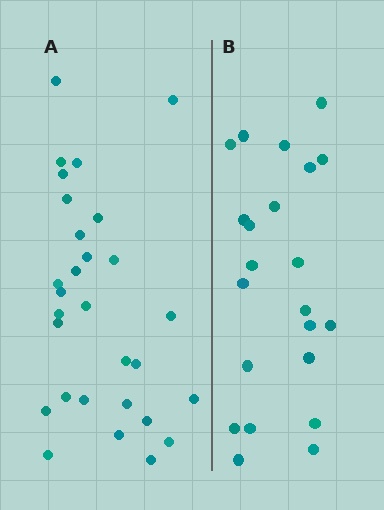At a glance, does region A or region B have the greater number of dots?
Region A (the left region) has more dots.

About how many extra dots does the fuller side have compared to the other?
Region A has roughly 8 or so more dots than region B.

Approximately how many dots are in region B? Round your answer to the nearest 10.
About 20 dots. (The exact count is 22, which rounds to 20.)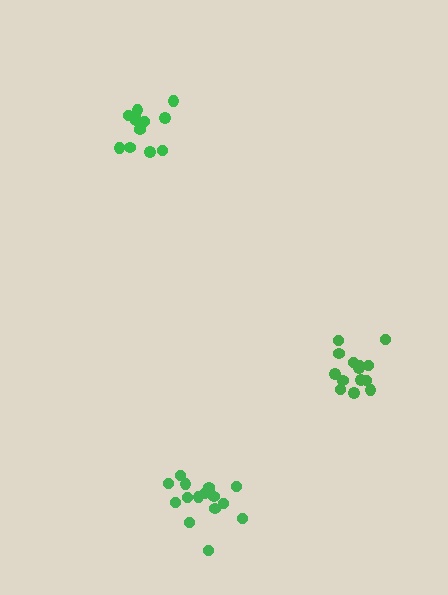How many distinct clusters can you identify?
There are 3 distinct clusters.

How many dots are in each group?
Group 1: 12 dots, Group 2: 14 dots, Group 3: 16 dots (42 total).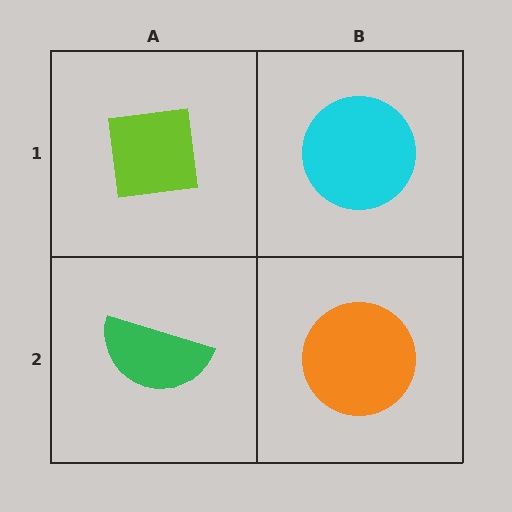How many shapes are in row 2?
2 shapes.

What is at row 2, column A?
A green semicircle.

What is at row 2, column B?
An orange circle.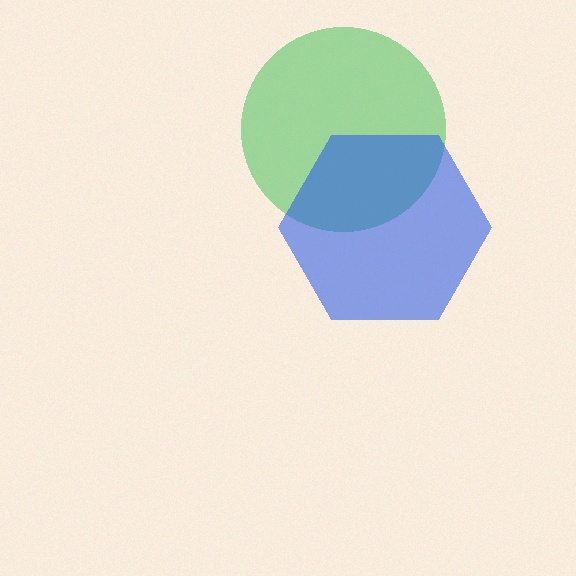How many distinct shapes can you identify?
There are 2 distinct shapes: a green circle, a blue hexagon.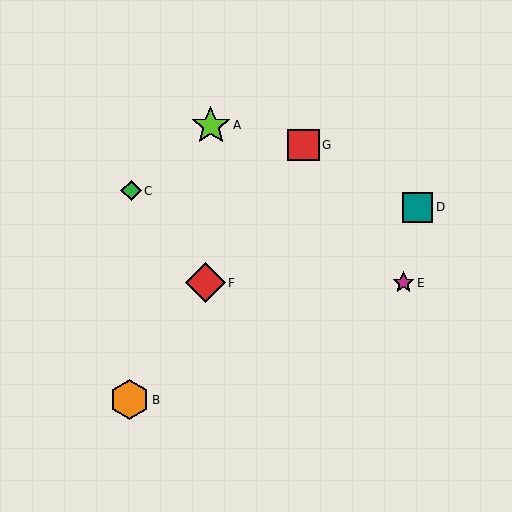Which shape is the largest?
The red diamond (labeled F) is the largest.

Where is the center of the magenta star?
The center of the magenta star is at (403, 283).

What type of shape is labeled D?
Shape D is a teal square.